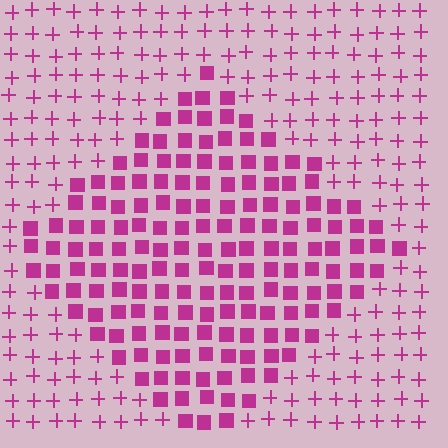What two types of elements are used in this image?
The image uses squares inside the diamond region and plus signs outside it.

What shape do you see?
I see a diamond.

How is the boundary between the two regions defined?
The boundary is defined by a change in element shape: squares inside vs. plus signs outside. All elements share the same color and spacing.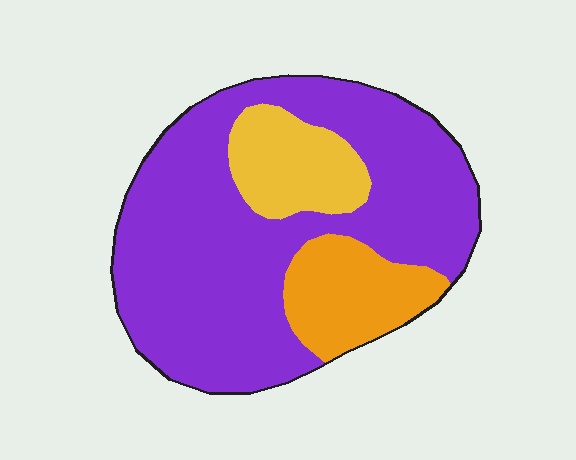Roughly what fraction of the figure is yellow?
Yellow covers about 15% of the figure.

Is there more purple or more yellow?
Purple.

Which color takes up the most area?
Purple, at roughly 70%.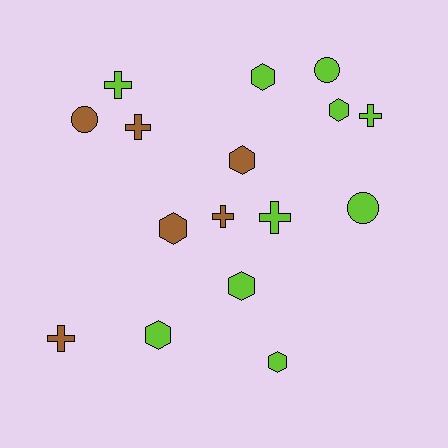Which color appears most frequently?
Lime, with 10 objects.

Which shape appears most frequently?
Hexagon, with 7 objects.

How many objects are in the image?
There are 16 objects.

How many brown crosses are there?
There are 3 brown crosses.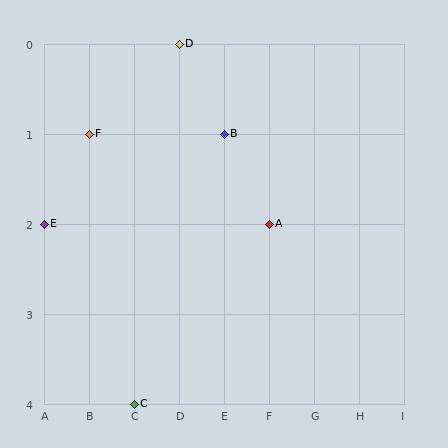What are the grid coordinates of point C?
Point C is at grid coordinates (C, 4).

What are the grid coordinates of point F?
Point F is at grid coordinates (B, 1).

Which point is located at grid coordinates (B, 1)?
Point F is at (B, 1).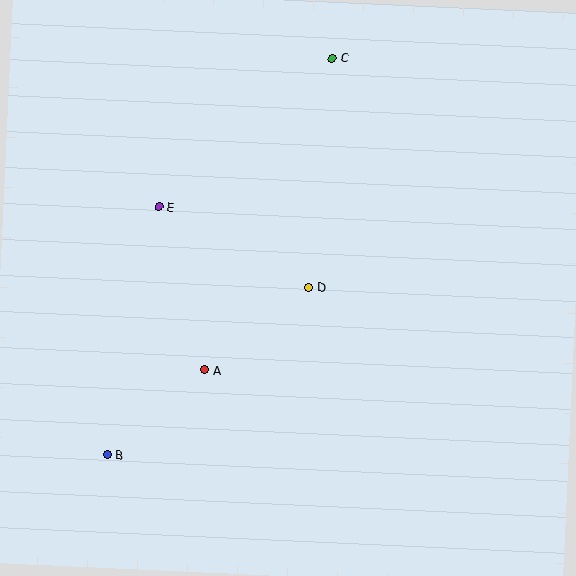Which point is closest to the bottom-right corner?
Point D is closest to the bottom-right corner.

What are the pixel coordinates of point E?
Point E is at (159, 207).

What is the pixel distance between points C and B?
The distance between C and B is 457 pixels.